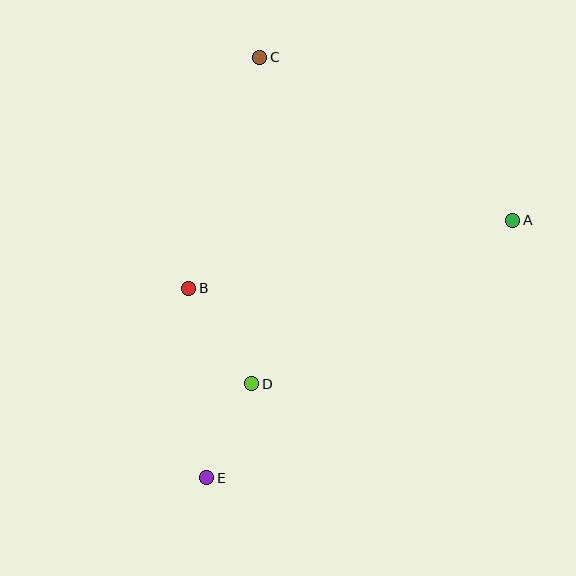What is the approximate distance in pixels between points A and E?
The distance between A and E is approximately 400 pixels.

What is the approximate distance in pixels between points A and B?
The distance between A and B is approximately 331 pixels.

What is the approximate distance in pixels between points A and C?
The distance between A and C is approximately 301 pixels.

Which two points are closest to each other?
Points D and E are closest to each other.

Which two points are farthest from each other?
Points C and E are farthest from each other.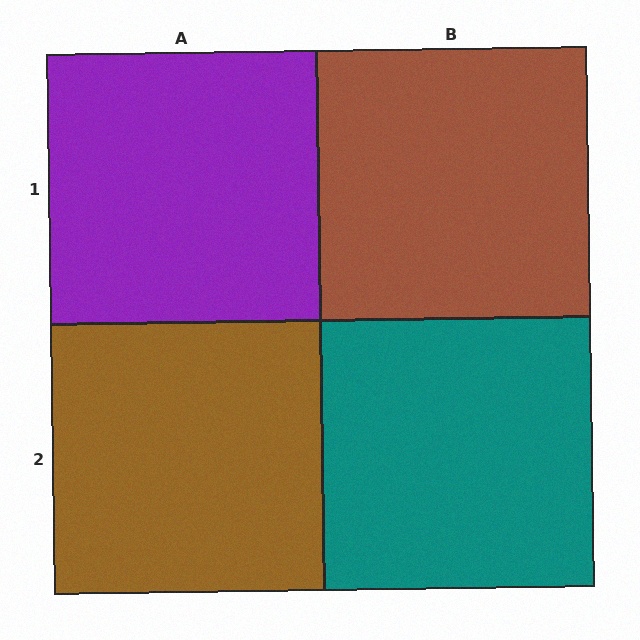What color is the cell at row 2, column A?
Brown.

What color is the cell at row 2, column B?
Teal.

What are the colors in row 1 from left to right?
Purple, brown.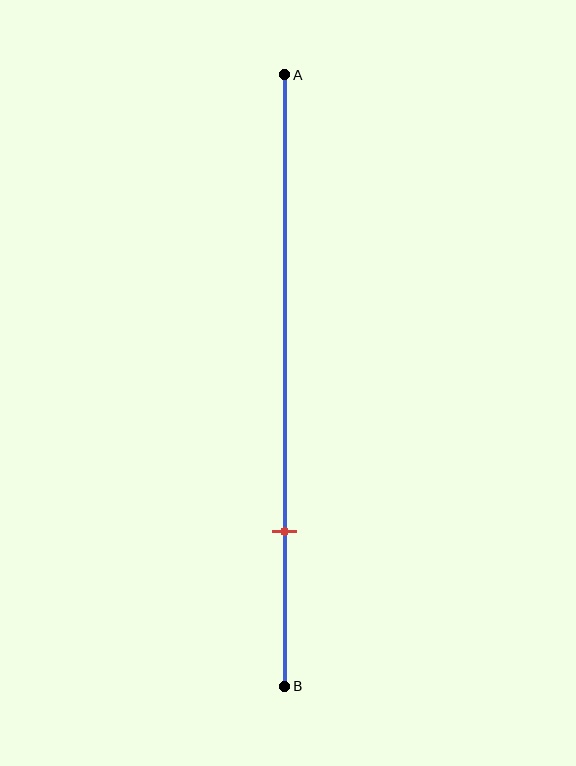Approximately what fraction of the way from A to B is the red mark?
The red mark is approximately 75% of the way from A to B.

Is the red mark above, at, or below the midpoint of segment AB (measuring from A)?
The red mark is below the midpoint of segment AB.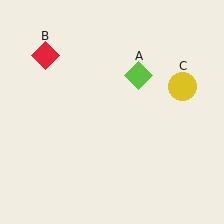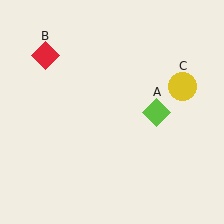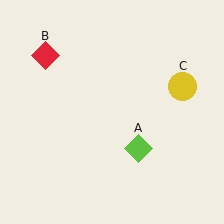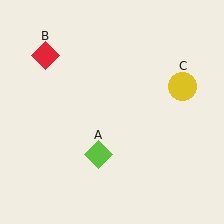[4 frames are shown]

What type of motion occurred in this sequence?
The lime diamond (object A) rotated clockwise around the center of the scene.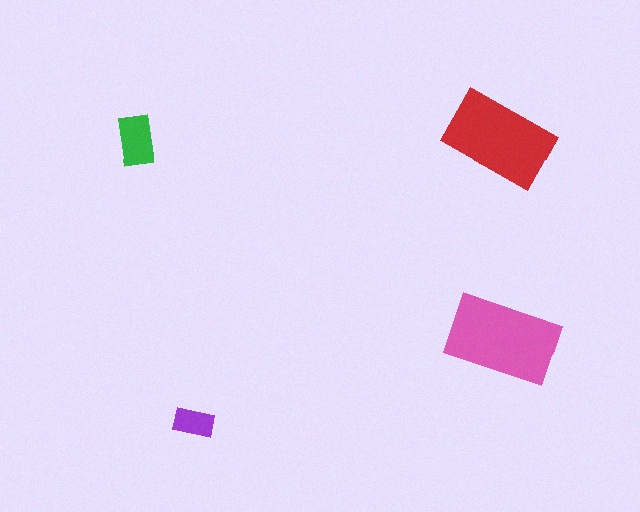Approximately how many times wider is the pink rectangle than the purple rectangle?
About 3 times wider.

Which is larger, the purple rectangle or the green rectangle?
The green one.